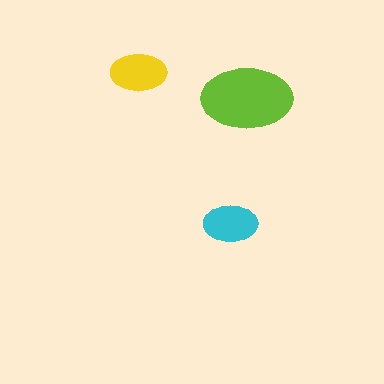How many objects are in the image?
There are 3 objects in the image.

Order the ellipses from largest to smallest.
the lime one, the yellow one, the cyan one.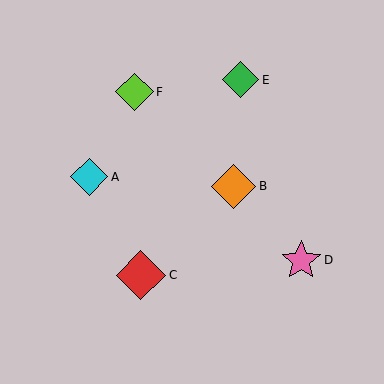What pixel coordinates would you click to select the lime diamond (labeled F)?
Click at (135, 92) to select the lime diamond F.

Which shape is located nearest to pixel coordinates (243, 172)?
The orange diamond (labeled B) at (234, 186) is nearest to that location.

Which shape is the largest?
The red diamond (labeled C) is the largest.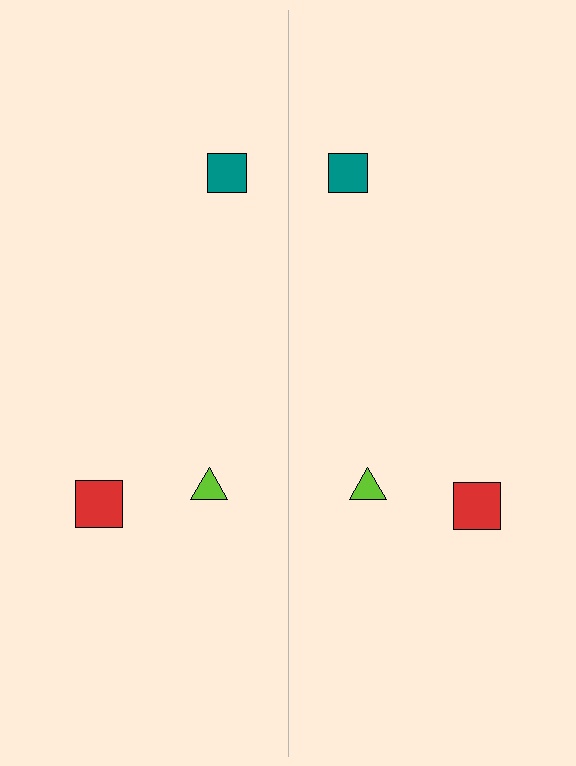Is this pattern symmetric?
Yes, this pattern has bilateral (reflection) symmetry.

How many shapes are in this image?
There are 6 shapes in this image.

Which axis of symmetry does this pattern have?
The pattern has a vertical axis of symmetry running through the center of the image.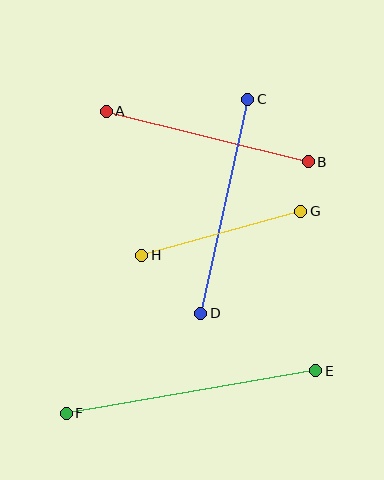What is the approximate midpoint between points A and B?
The midpoint is at approximately (207, 136) pixels.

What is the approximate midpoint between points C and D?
The midpoint is at approximately (224, 206) pixels.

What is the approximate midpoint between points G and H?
The midpoint is at approximately (221, 233) pixels.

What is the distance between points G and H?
The distance is approximately 165 pixels.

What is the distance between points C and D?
The distance is approximately 219 pixels.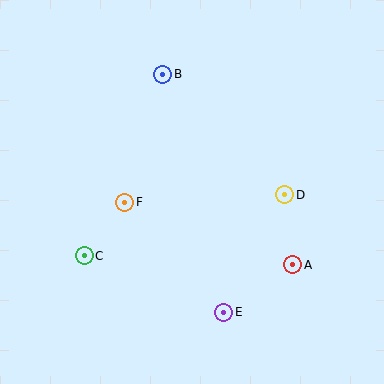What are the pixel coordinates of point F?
Point F is at (125, 202).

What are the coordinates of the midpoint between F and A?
The midpoint between F and A is at (209, 233).